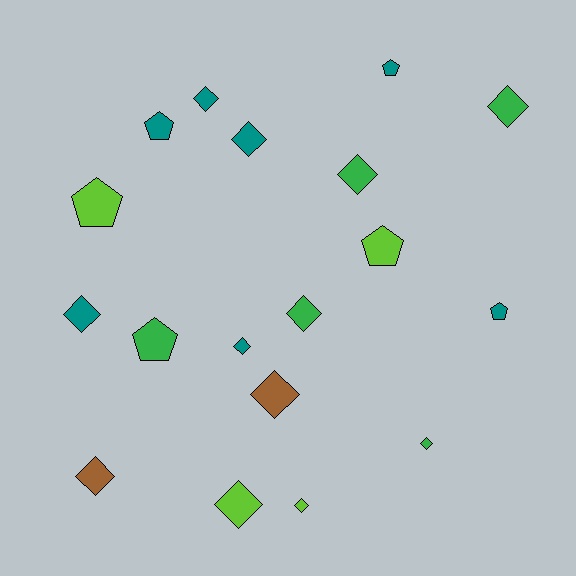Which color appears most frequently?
Teal, with 7 objects.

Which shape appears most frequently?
Diamond, with 12 objects.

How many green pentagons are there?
There is 1 green pentagon.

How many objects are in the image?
There are 18 objects.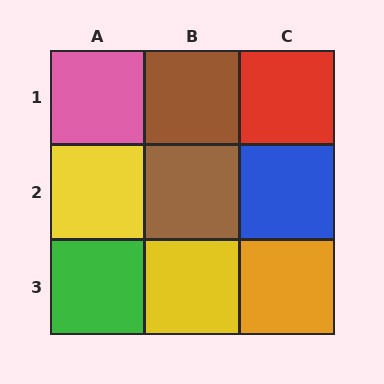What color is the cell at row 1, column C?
Red.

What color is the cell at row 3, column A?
Green.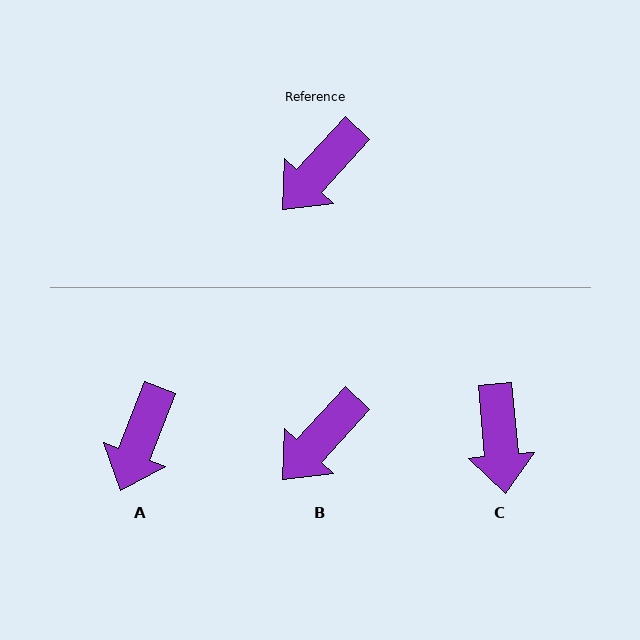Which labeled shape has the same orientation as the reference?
B.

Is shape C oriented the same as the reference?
No, it is off by about 48 degrees.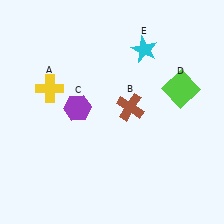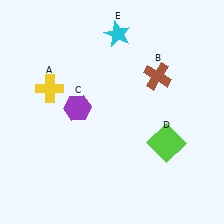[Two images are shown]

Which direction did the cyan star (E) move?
The cyan star (E) moved left.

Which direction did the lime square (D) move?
The lime square (D) moved down.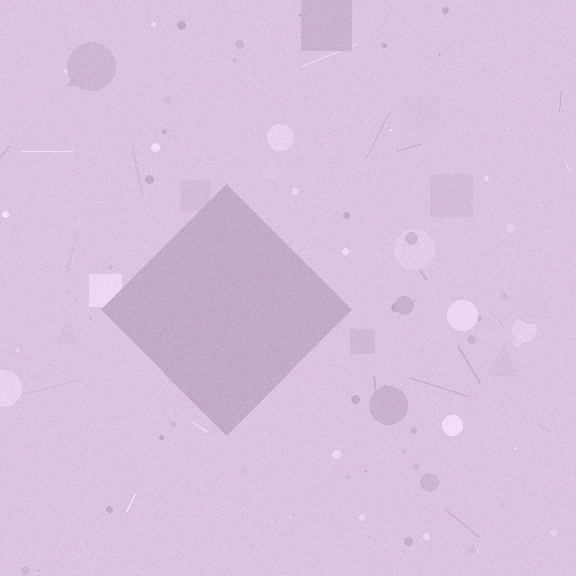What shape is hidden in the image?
A diamond is hidden in the image.